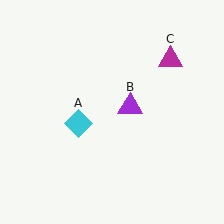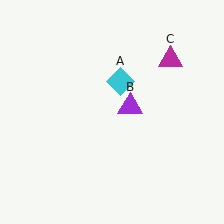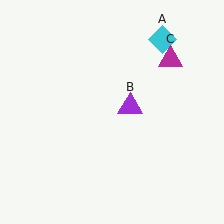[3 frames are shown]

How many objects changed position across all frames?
1 object changed position: cyan diamond (object A).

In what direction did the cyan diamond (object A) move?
The cyan diamond (object A) moved up and to the right.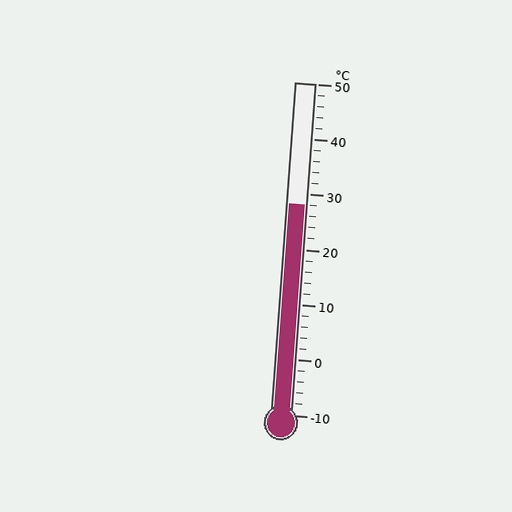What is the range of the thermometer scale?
The thermometer scale ranges from -10°C to 50°C.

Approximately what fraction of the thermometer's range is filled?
The thermometer is filled to approximately 65% of its range.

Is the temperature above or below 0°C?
The temperature is above 0°C.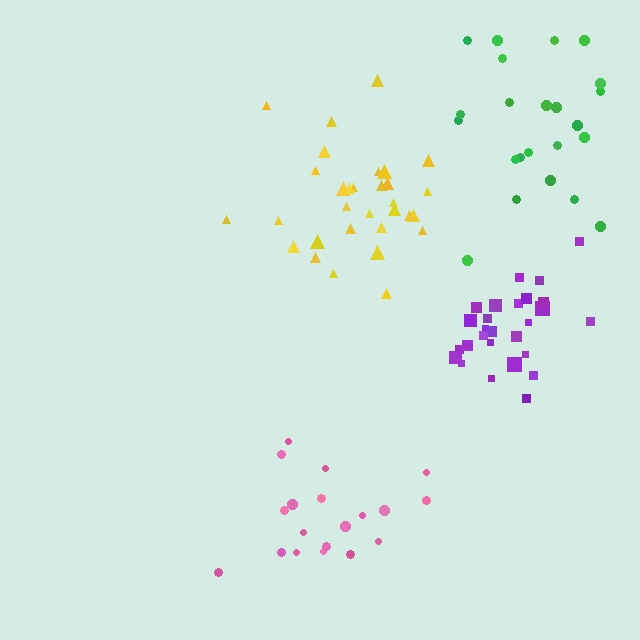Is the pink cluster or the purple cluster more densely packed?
Purple.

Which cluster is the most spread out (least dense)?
Pink.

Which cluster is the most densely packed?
Purple.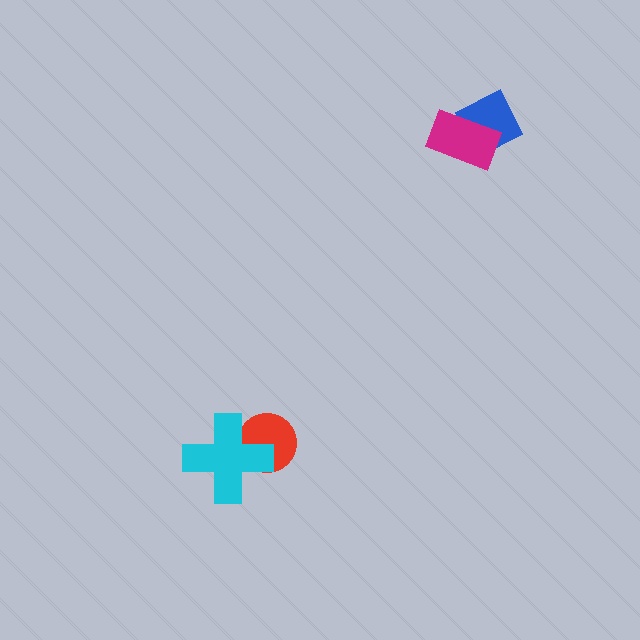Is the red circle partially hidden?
Yes, it is partially covered by another shape.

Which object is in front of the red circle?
The cyan cross is in front of the red circle.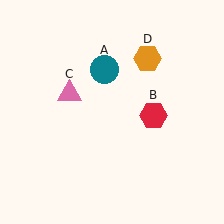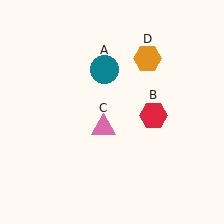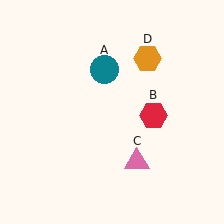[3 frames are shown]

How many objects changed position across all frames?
1 object changed position: pink triangle (object C).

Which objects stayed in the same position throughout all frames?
Teal circle (object A) and red hexagon (object B) and orange hexagon (object D) remained stationary.